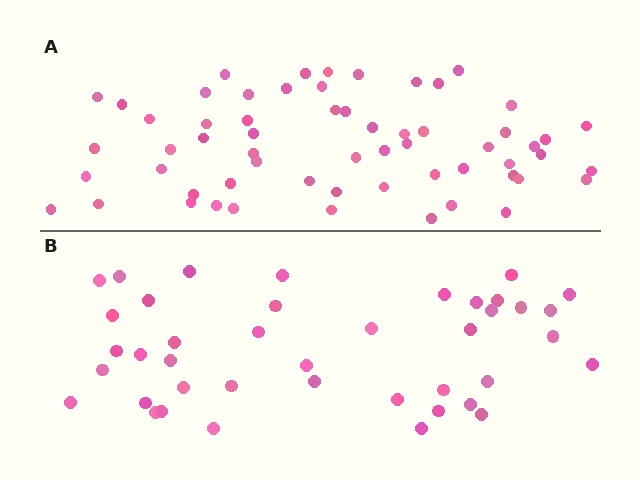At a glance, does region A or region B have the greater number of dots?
Region A (the top region) has more dots.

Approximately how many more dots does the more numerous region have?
Region A has approximately 20 more dots than region B.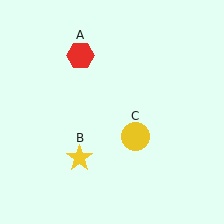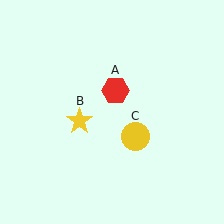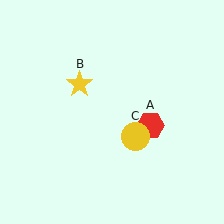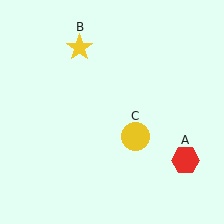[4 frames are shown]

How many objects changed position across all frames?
2 objects changed position: red hexagon (object A), yellow star (object B).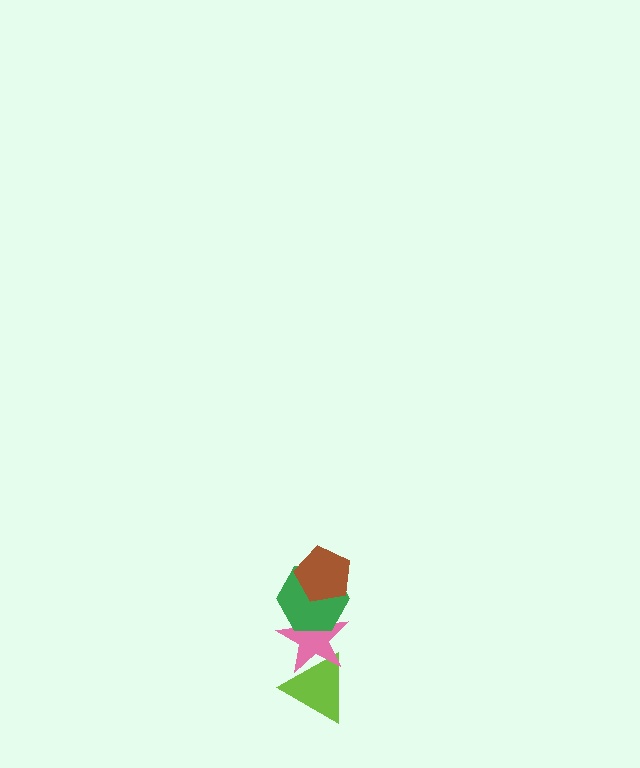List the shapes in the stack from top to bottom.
From top to bottom: the brown pentagon, the green hexagon, the pink star, the lime triangle.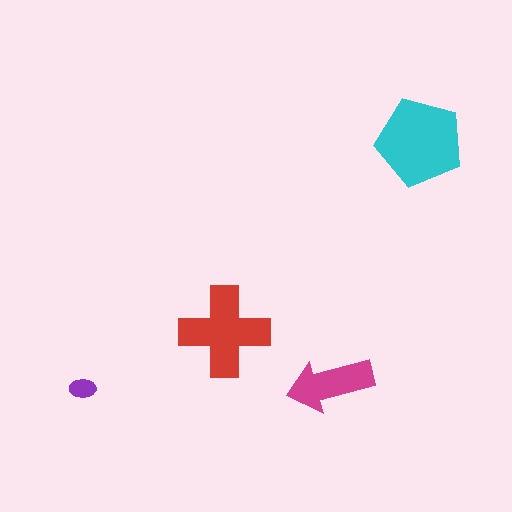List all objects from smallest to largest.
The purple ellipse, the magenta arrow, the red cross, the cyan pentagon.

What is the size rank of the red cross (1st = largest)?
2nd.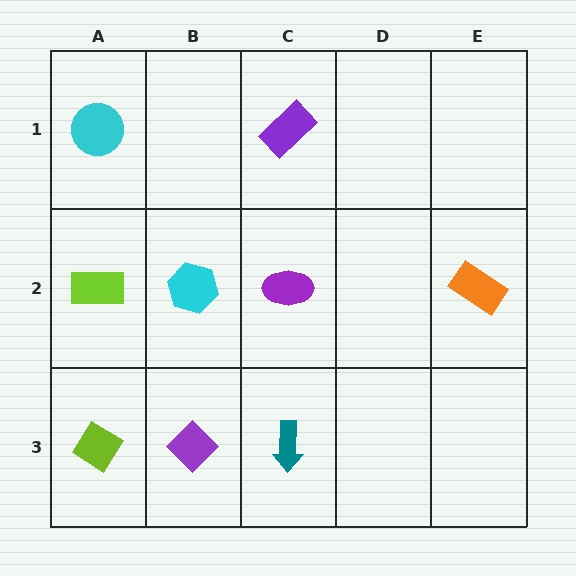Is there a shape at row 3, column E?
No, that cell is empty.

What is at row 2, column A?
A lime rectangle.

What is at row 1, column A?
A cyan circle.